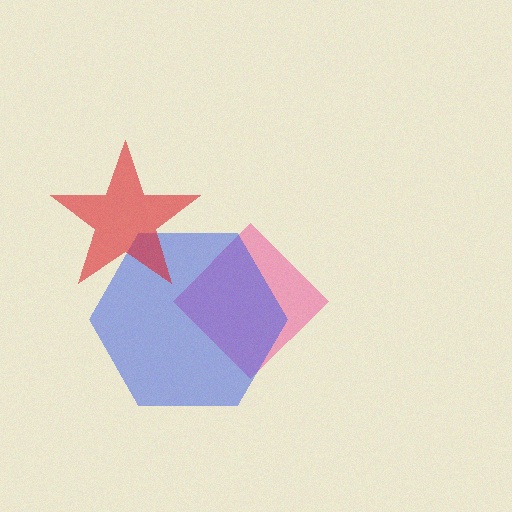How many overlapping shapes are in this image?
There are 3 overlapping shapes in the image.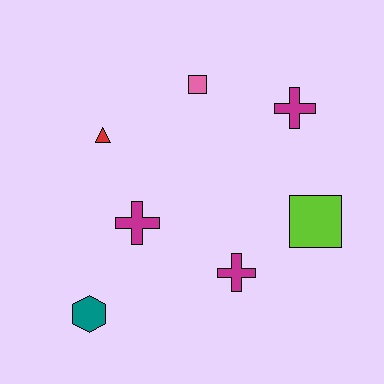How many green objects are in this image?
There are no green objects.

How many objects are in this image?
There are 7 objects.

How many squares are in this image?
There are 2 squares.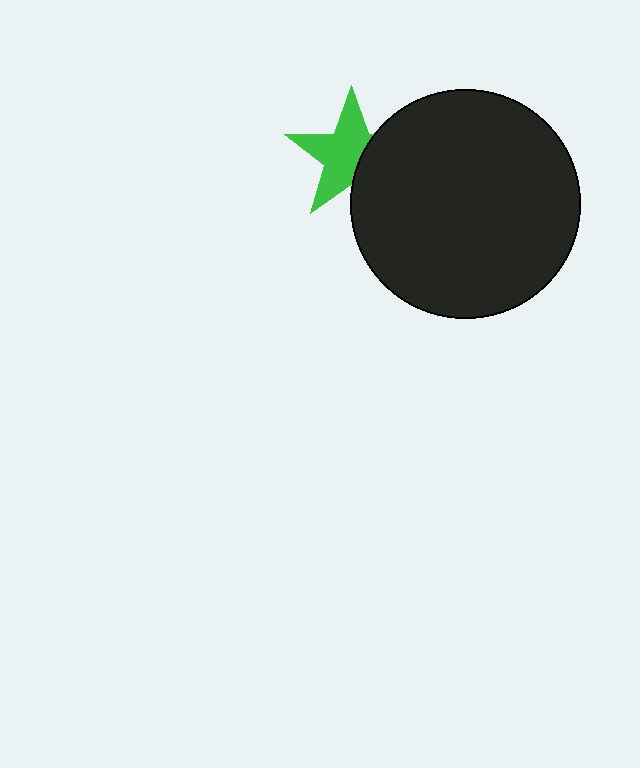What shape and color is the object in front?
The object in front is a black circle.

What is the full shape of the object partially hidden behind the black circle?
The partially hidden object is a green star.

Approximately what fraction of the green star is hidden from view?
Roughly 36% of the green star is hidden behind the black circle.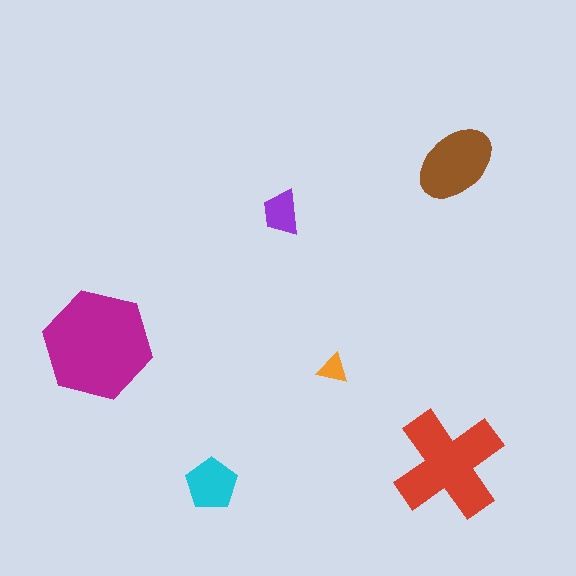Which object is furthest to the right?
The brown ellipse is rightmost.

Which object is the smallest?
The orange triangle.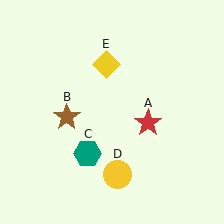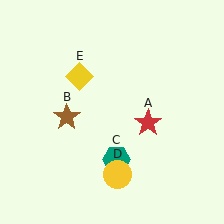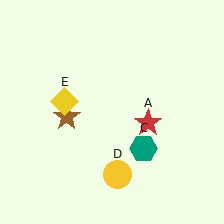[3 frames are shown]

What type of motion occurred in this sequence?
The teal hexagon (object C), yellow diamond (object E) rotated counterclockwise around the center of the scene.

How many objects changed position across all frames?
2 objects changed position: teal hexagon (object C), yellow diamond (object E).